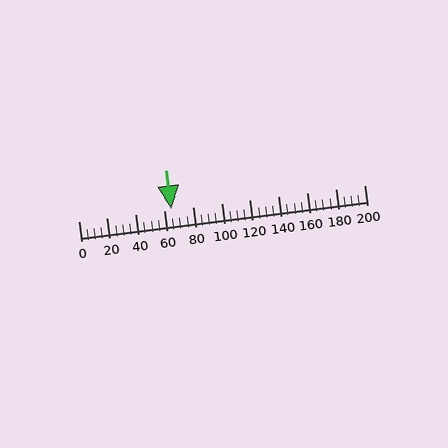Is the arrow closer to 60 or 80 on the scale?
The arrow is closer to 60.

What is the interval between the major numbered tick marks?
The major tick marks are spaced 20 units apart.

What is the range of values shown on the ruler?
The ruler shows values from 0 to 200.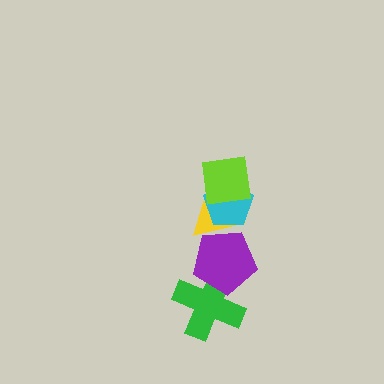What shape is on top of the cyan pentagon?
The lime square is on top of the cyan pentagon.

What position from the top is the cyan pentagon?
The cyan pentagon is 2nd from the top.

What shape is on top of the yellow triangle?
The cyan pentagon is on top of the yellow triangle.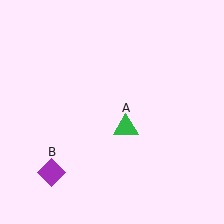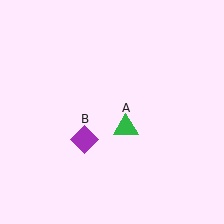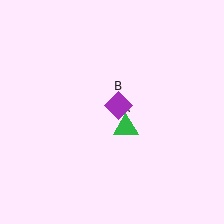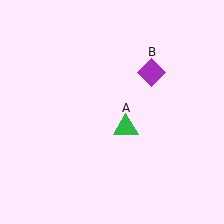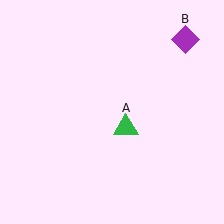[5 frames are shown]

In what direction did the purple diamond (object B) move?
The purple diamond (object B) moved up and to the right.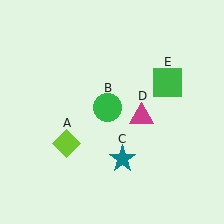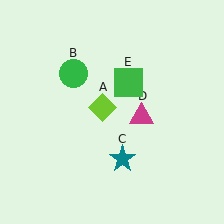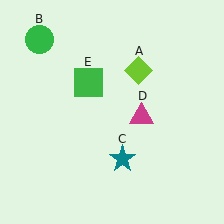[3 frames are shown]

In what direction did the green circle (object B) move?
The green circle (object B) moved up and to the left.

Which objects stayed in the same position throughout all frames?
Teal star (object C) and magenta triangle (object D) remained stationary.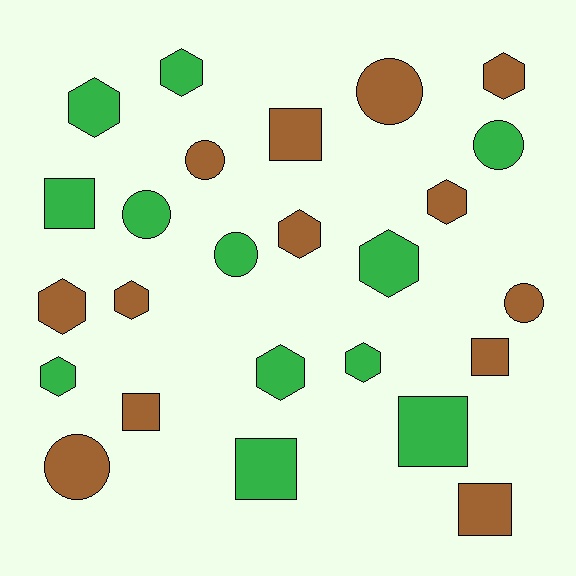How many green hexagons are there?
There are 6 green hexagons.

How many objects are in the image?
There are 25 objects.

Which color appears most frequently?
Brown, with 13 objects.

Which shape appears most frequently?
Hexagon, with 11 objects.